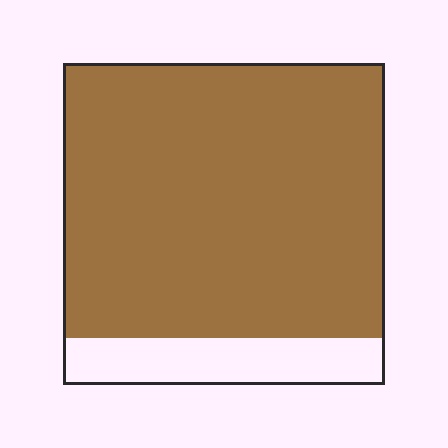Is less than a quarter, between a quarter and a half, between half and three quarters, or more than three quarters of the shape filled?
More than three quarters.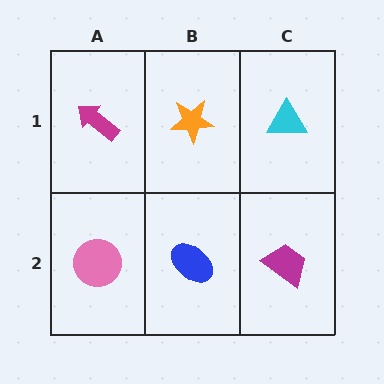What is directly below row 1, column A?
A pink circle.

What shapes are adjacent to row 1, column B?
A blue ellipse (row 2, column B), a magenta arrow (row 1, column A), a cyan triangle (row 1, column C).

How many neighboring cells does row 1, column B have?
3.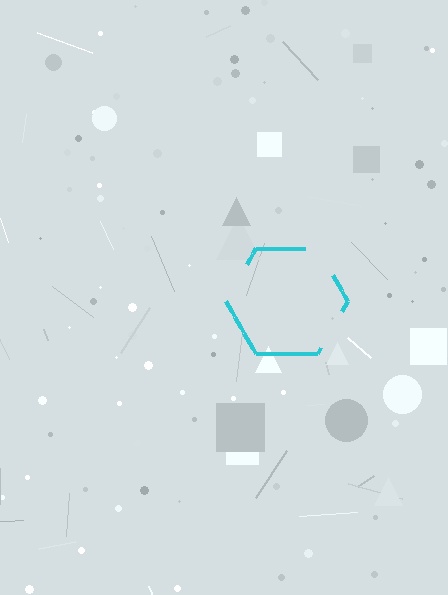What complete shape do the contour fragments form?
The contour fragments form a hexagon.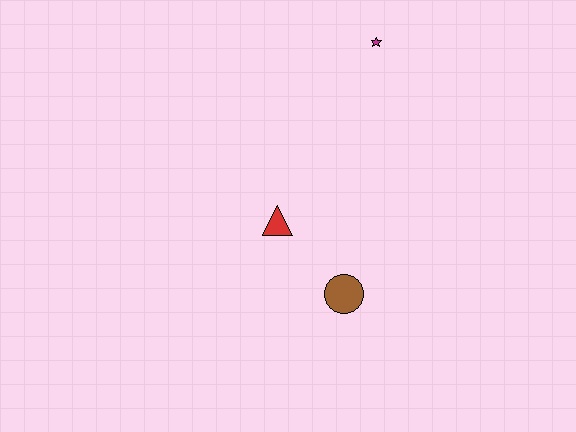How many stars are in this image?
There is 1 star.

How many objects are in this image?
There are 3 objects.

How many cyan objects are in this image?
There are no cyan objects.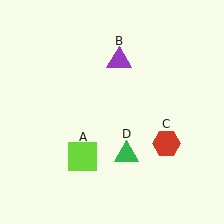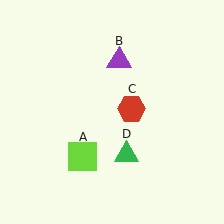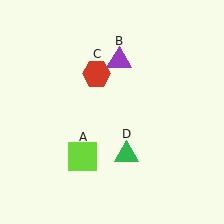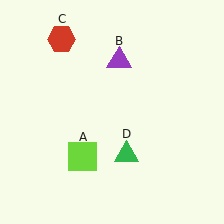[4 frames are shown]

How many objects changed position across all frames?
1 object changed position: red hexagon (object C).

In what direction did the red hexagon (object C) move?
The red hexagon (object C) moved up and to the left.